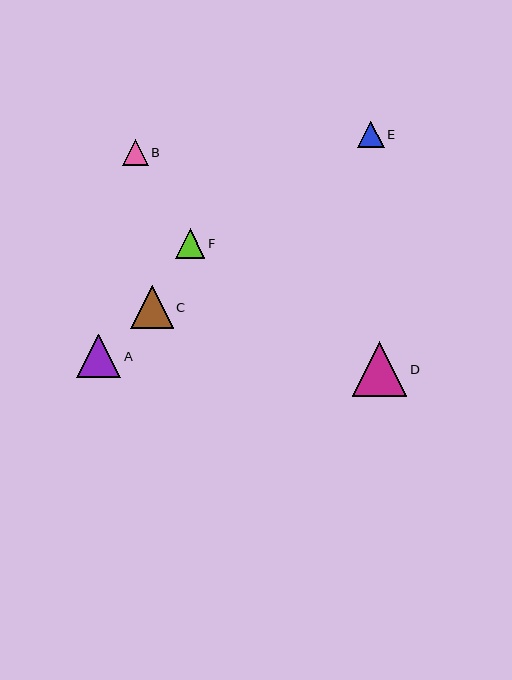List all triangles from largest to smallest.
From largest to smallest: D, A, C, F, E, B.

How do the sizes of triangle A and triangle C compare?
Triangle A and triangle C are approximately the same size.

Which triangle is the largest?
Triangle D is the largest with a size of approximately 54 pixels.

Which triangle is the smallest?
Triangle B is the smallest with a size of approximately 26 pixels.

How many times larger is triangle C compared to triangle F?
Triangle C is approximately 1.4 times the size of triangle F.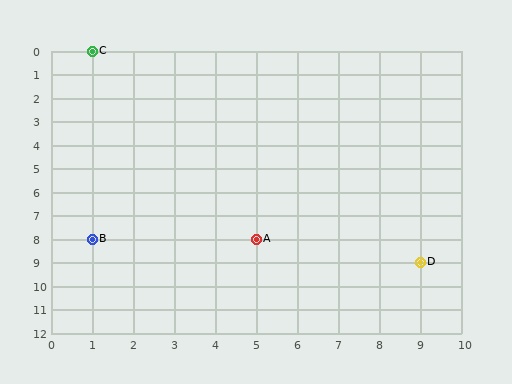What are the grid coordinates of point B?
Point B is at grid coordinates (1, 8).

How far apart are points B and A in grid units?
Points B and A are 4 columns apart.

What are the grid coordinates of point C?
Point C is at grid coordinates (1, 0).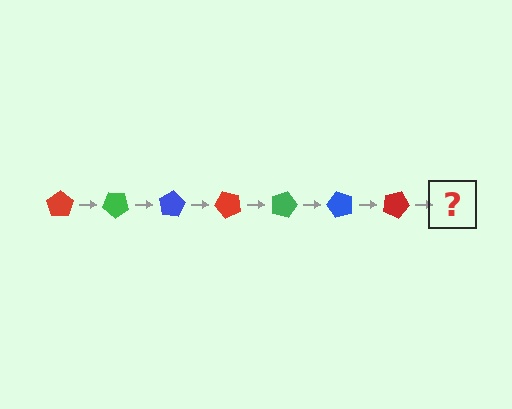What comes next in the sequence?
The next element should be a green pentagon, rotated 280 degrees from the start.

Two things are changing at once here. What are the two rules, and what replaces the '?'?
The two rules are that it rotates 40 degrees each step and the color cycles through red, green, and blue. The '?' should be a green pentagon, rotated 280 degrees from the start.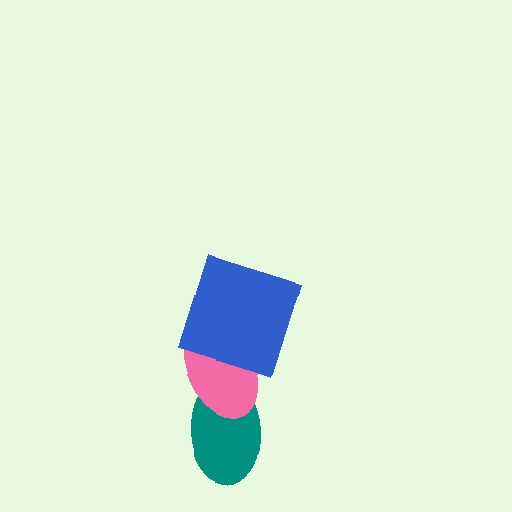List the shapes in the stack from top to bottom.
From top to bottom: the blue square, the pink ellipse, the teal ellipse.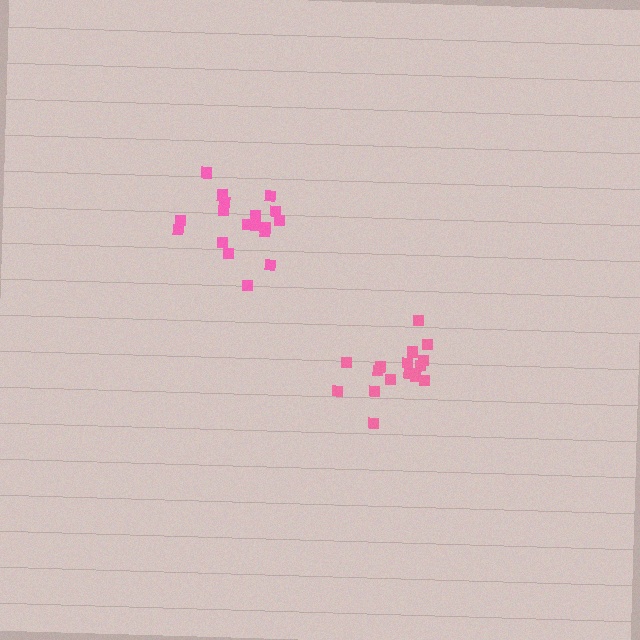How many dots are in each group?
Group 1: 16 dots, Group 2: 18 dots (34 total).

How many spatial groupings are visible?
There are 2 spatial groupings.